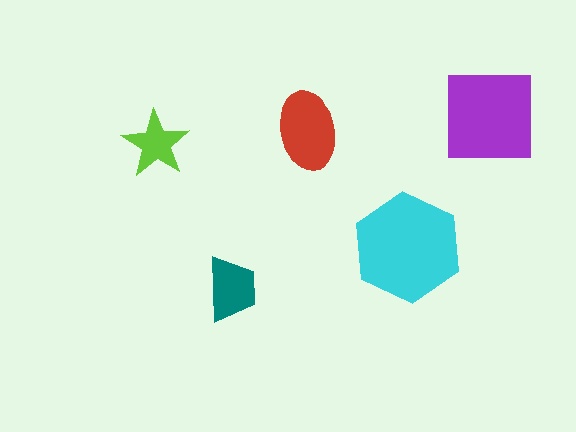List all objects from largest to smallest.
The cyan hexagon, the purple square, the red ellipse, the teal trapezoid, the lime star.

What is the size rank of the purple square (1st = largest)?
2nd.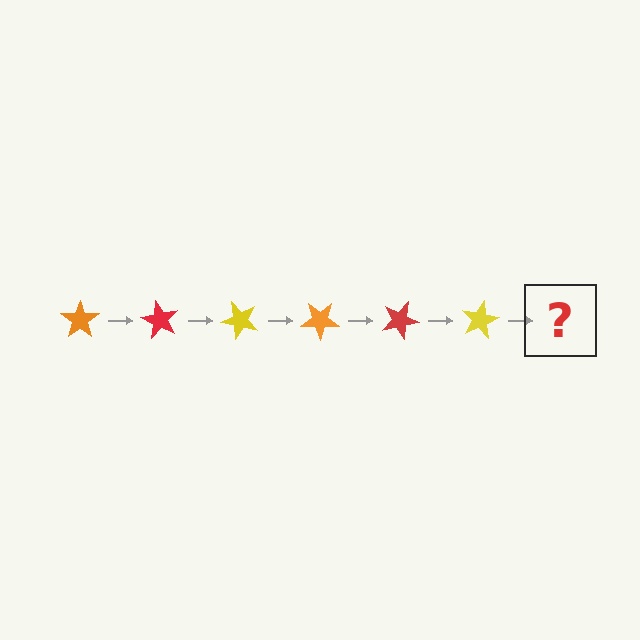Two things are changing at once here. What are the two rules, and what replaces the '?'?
The two rules are that it rotates 60 degrees each step and the color cycles through orange, red, and yellow. The '?' should be an orange star, rotated 360 degrees from the start.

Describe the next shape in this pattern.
It should be an orange star, rotated 360 degrees from the start.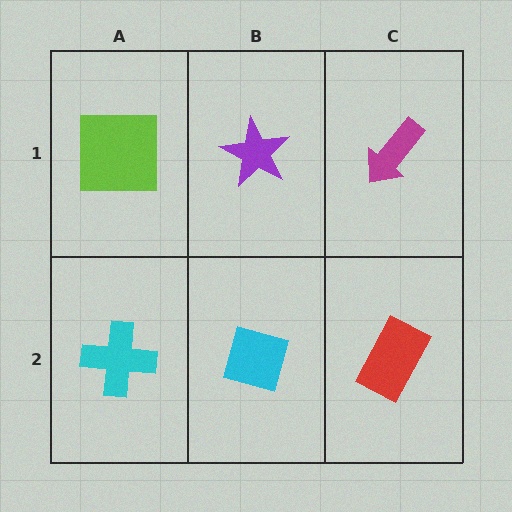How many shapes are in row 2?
3 shapes.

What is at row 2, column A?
A cyan cross.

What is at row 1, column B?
A purple star.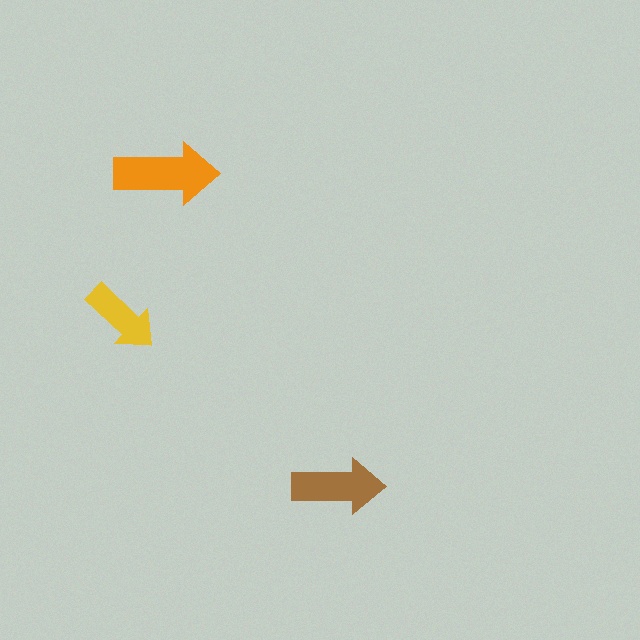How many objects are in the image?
There are 3 objects in the image.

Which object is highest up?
The orange arrow is topmost.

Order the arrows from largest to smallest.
the orange one, the brown one, the yellow one.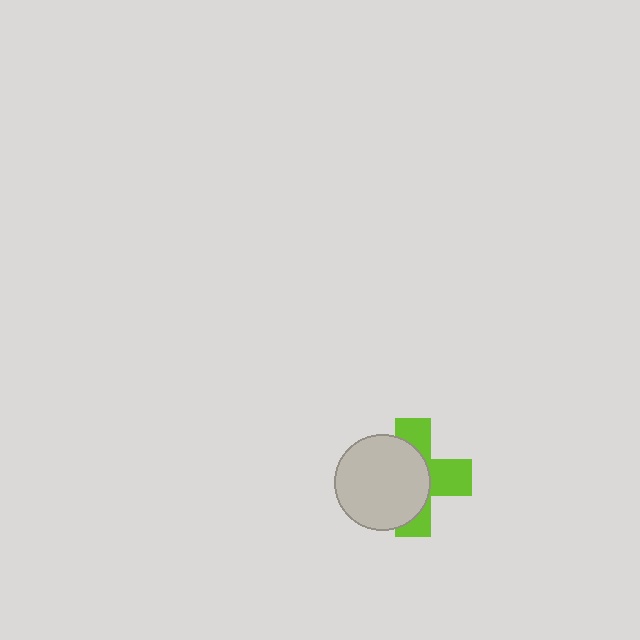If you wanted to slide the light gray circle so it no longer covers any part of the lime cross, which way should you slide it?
Slide it left — that is the most direct way to separate the two shapes.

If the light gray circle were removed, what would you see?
You would see the complete lime cross.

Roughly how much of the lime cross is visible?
About half of it is visible (roughly 45%).